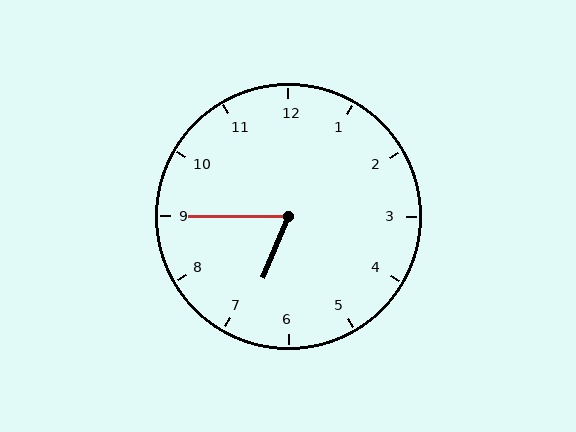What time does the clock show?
6:45.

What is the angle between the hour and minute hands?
Approximately 68 degrees.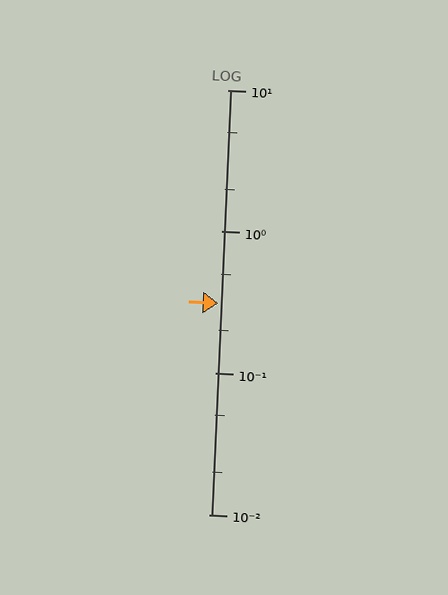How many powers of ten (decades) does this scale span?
The scale spans 3 decades, from 0.01 to 10.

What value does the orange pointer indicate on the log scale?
The pointer indicates approximately 0.31.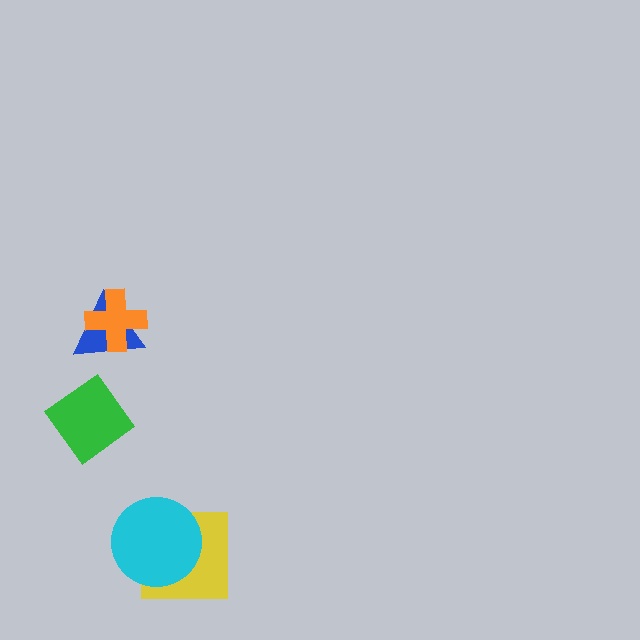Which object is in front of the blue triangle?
The orange cross is in front of the blue triangle.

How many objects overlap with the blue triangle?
1 object overlaps with the blue triangle.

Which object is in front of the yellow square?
The cyan circle is in front of the yellow square.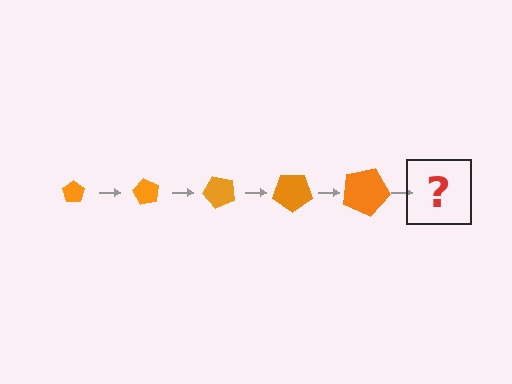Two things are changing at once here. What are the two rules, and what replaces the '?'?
The two rules are that the pentagon grows larger each step and it rotates 60 degrees each step. The '?' should be a pentagon, larger than the previous one and rotated 300 degrees from the start.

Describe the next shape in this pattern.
It should be a pentagon, larger than the previous one and rotated 300 degrees from the start.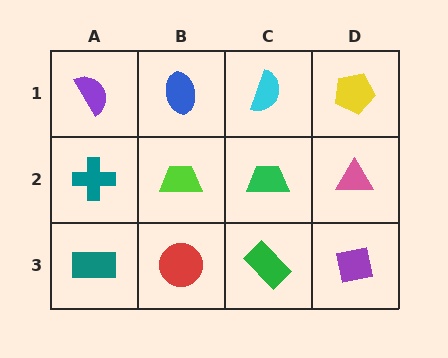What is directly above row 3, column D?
A pink triangle.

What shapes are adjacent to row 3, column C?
A green trapezoid (row 2, column C), a red circle (row 3, column B), a purple square (row 3, column D).